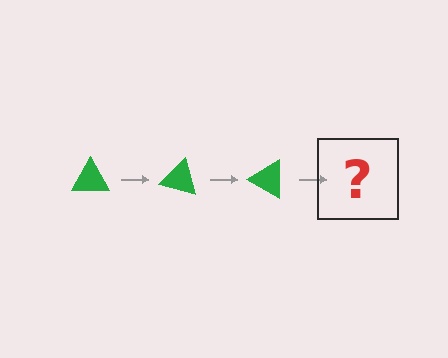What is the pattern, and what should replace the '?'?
The pattern is that the triangle rotates 15 degrees each step. The '?' should be a green triangle rotated 45 degrees.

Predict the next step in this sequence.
The next step is a green triangle rotated 45 degrees.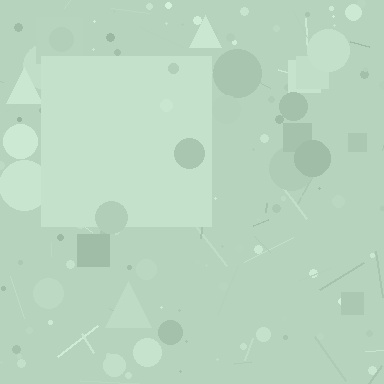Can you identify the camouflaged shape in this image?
The camouflaged shape is a square.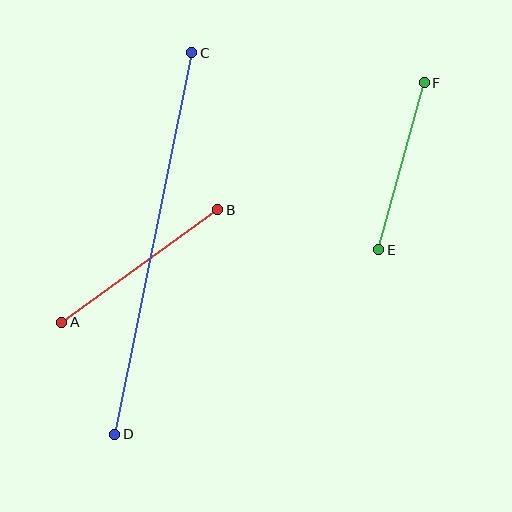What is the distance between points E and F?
The distance is approximately 173 pixels.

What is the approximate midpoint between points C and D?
The midpoint is at approximately (153, 243) pixels.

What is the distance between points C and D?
The distance is approximately 390 pixels.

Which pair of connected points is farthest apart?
Points C and D are farthest apart.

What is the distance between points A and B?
The distance is approximately 192 pixels.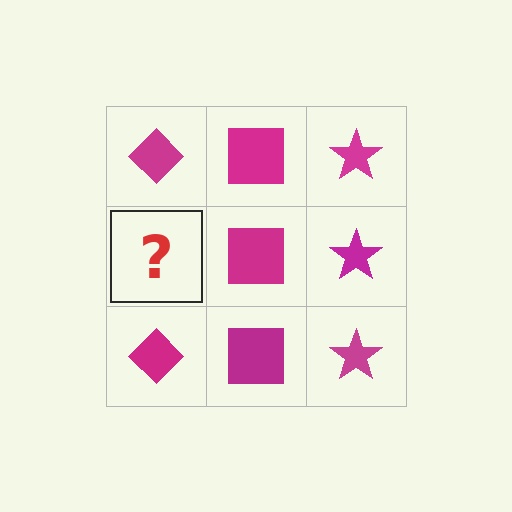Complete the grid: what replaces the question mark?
The question mark should be replaced with a magenta diamond.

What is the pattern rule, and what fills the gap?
The rule is that each column has a consistent shape. The gap should be filled with a magenta diamond.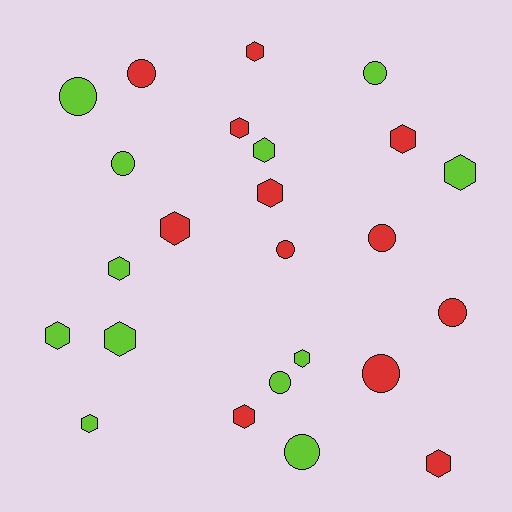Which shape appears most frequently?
Hexagon, with 14 objects.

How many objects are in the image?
There are 24 objects.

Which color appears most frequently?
Red, with 12 objects.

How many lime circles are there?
There are 5 lime circles.